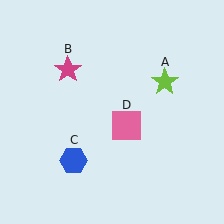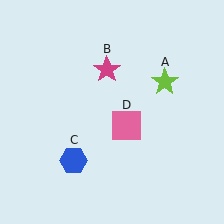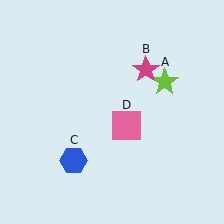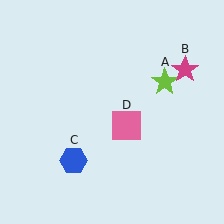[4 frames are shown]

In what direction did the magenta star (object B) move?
The magenta star (object B) moved right.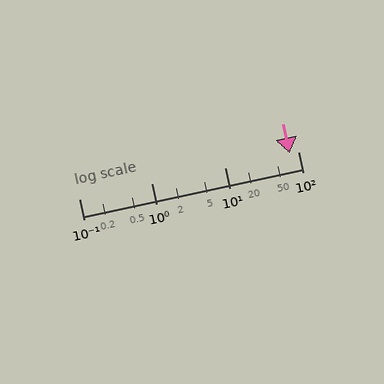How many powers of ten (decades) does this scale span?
The scale spans 3 decades, from 0.1 to 100.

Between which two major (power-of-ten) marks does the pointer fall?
The pointer is between 10 and 100.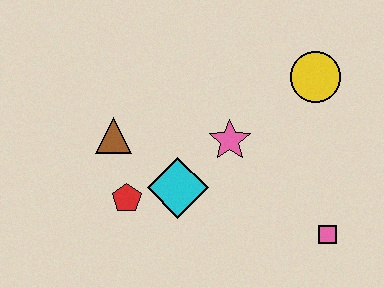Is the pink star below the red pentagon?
No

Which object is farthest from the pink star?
The pink square is farthest from the pink star.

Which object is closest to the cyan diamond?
The red pentagon is closest to the cyan diamond.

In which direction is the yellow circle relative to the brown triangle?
The yellow circle is to the right of the brown triangle.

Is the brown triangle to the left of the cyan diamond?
Yes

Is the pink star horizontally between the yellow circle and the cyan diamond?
Yes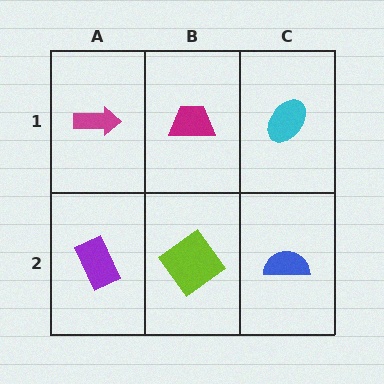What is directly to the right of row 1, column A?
A magenta trapezoid.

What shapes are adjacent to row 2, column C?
A cyan ellipse (row 1, column C), a lime diamond (row 2, column B).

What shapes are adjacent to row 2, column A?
A magenta arrow (row 1, column A), a lime diamond (row 2, column B).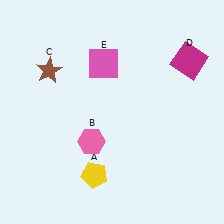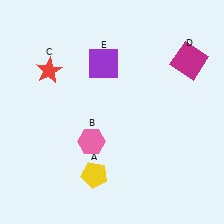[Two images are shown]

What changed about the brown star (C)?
In Image 1, C is brown. In Image 2, it changed to red.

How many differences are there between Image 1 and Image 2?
There are 2 differences between the two images.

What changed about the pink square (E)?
In Image 1, E is pink. In Image 2, it changed to purple.